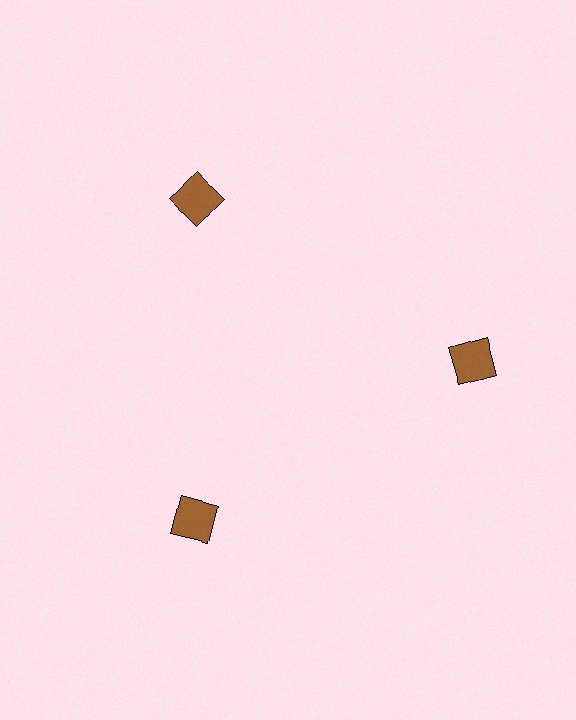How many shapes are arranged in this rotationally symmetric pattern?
There are 3 shapes, arranged in 3 groups of 1.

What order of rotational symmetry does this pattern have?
This pattern has 3-fold rotational symmetry.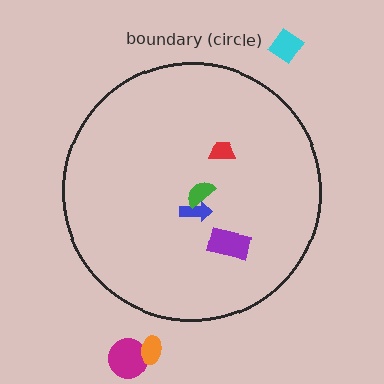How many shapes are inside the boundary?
4 inside, 3 outside.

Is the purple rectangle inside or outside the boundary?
Inside.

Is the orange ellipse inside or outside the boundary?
Outside.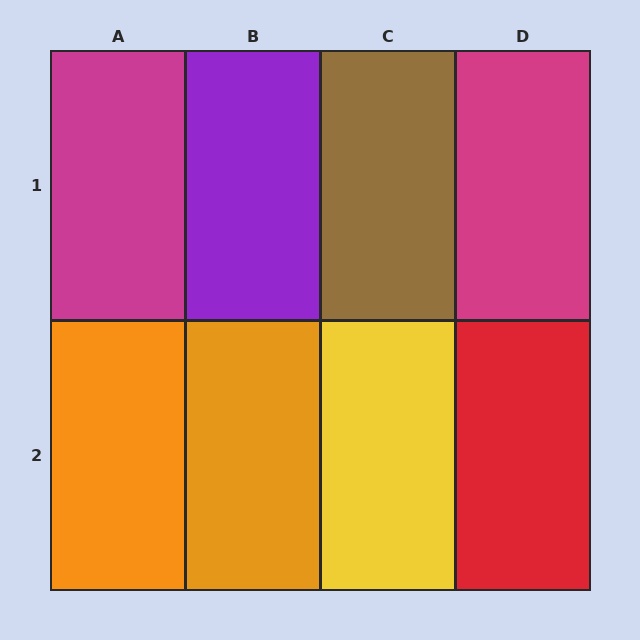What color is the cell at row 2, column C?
Yellow.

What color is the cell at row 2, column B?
Orange.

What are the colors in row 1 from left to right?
Magenta, purple, brown, magenta.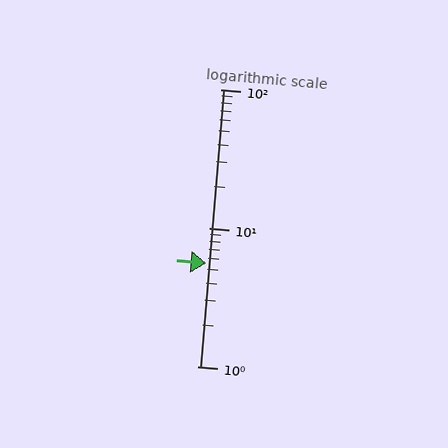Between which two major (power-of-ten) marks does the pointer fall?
The pointer is between 1 and 10.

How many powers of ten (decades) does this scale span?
The scale spans 2 decades, from 1 to 100.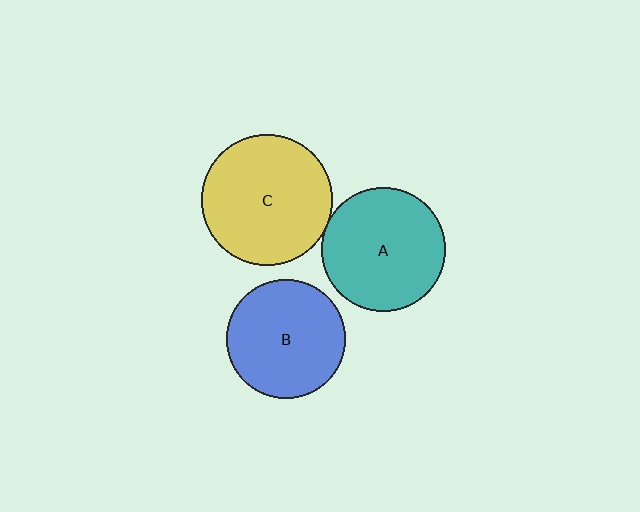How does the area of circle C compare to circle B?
Approximately 1.2 times.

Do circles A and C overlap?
Yes.